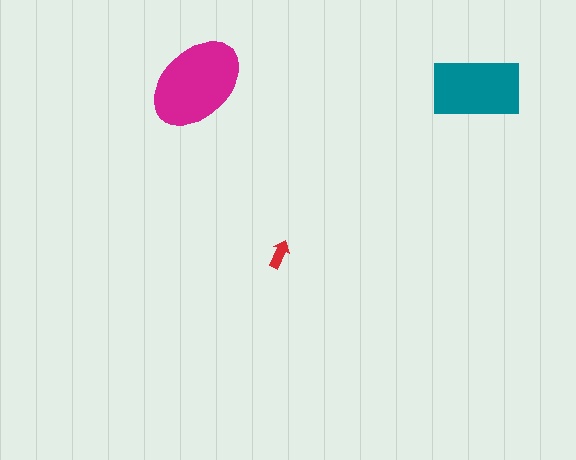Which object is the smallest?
The red arrow.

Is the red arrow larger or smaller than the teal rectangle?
Smaller.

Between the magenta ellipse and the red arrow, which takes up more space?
The magenta ellipse.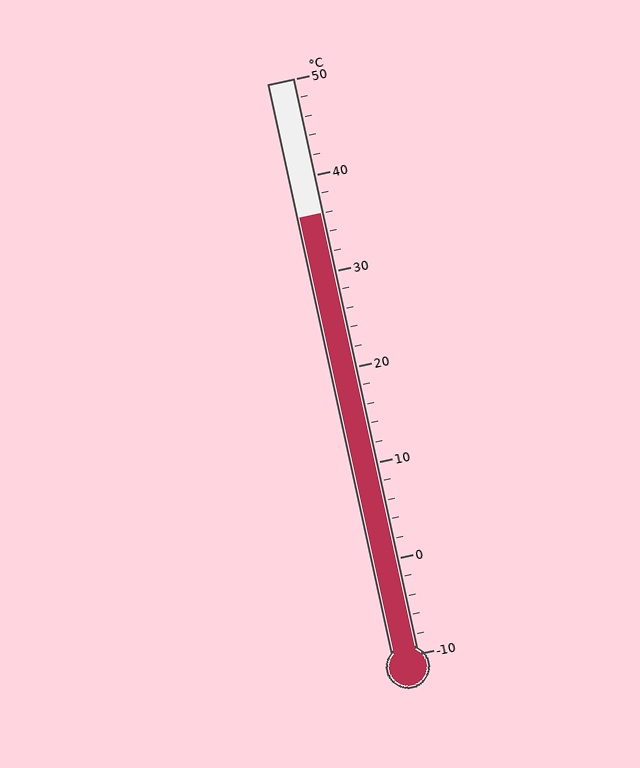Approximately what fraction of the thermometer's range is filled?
The thermometer is filled to approximately 75% of its range.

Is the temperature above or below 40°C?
The temperature is below 40°C.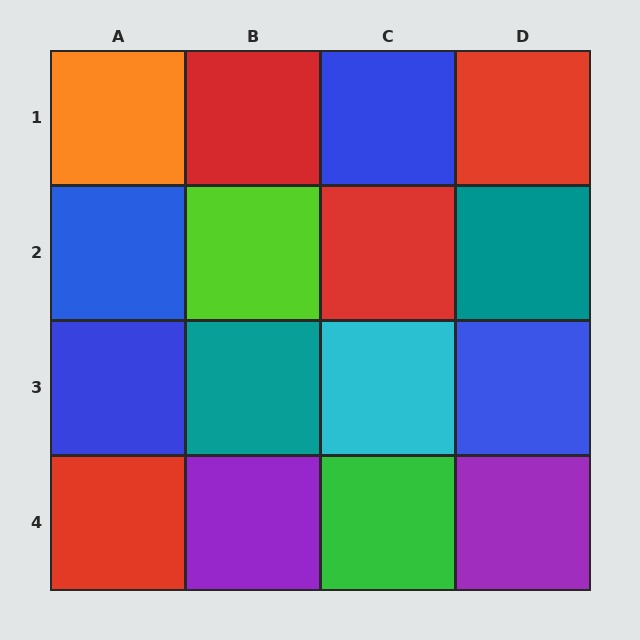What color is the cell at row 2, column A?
Blue.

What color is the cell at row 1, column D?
Red.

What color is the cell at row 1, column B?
Red.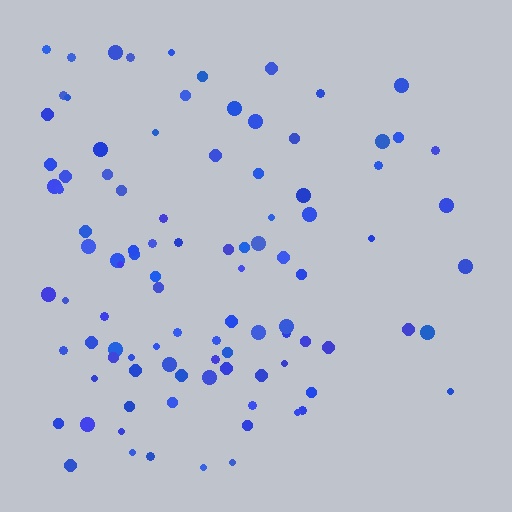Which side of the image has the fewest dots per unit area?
The right.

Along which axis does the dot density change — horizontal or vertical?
Horizontal.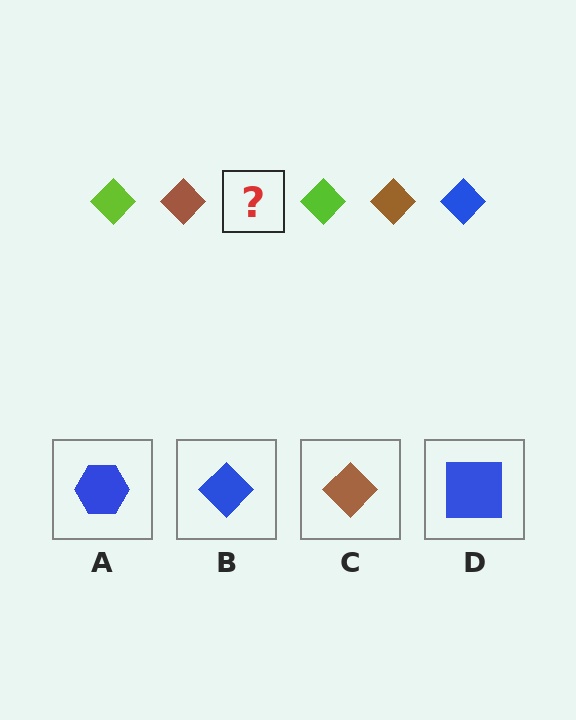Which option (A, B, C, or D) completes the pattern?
B.